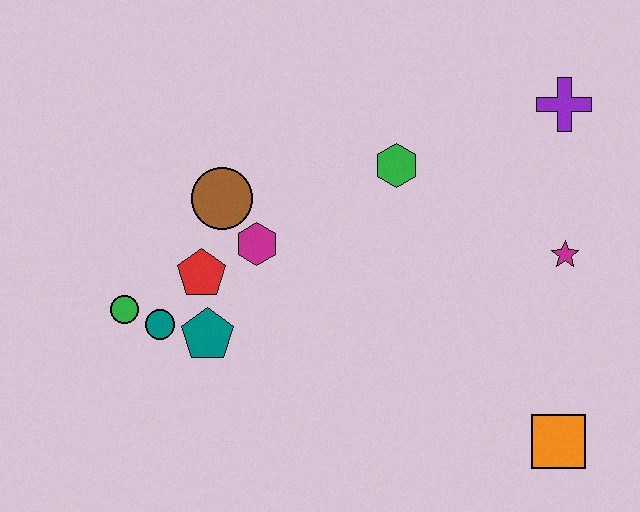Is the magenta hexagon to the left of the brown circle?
No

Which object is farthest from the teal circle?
The purple cross is farthest from the teal circle.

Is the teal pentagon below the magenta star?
Yes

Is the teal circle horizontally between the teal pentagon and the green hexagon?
No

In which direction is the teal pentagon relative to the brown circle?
The teal pentagon is below the brown circle.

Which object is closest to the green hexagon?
The magenta hexagon is closest to the green hexagon.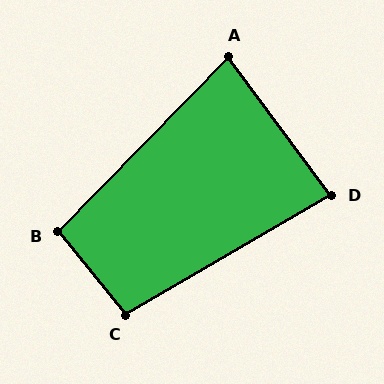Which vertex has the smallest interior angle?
A, at approximately 81 degrees.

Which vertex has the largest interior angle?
C, at approximately 99 degrees.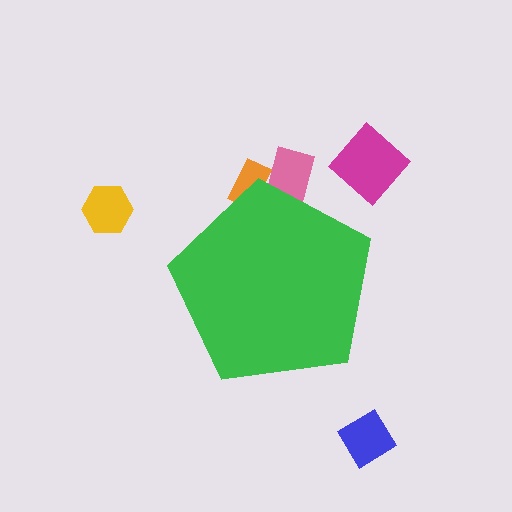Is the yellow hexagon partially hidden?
No, the yellow hexagon is fully visible.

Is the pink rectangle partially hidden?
Yes, the pink rectangle is partially hidden behind the green pentagon.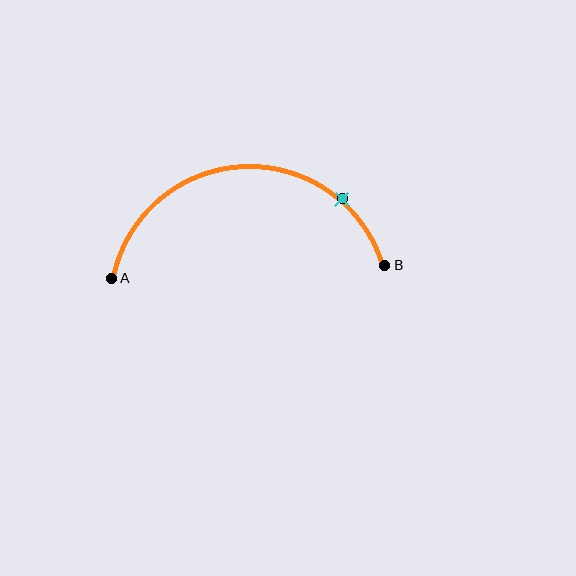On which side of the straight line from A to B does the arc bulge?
The arc bulges above the straight line connecting A and B.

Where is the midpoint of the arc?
The arc midpoint is the point on the curve farthest from the straight line joining A and B. It sits above that line.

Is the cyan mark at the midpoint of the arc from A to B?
No. The cyan mark lies on the arc but is closer to endpoint B. The arc midpoint would be at the point on the curve equidistant along the arc from both A and B.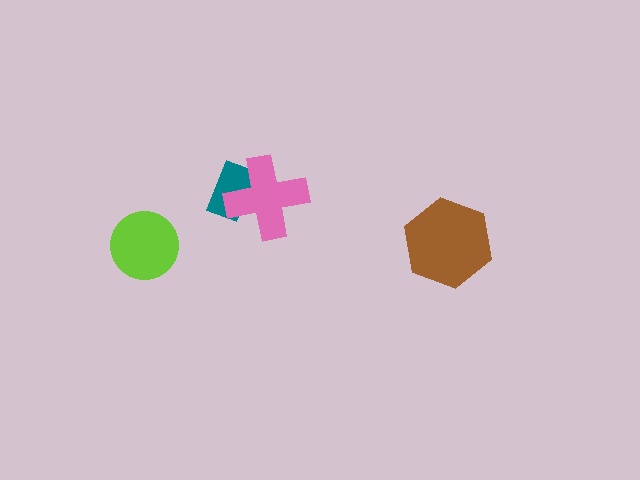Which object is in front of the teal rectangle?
The pink cross is in front of the teal rectangle.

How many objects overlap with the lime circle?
0 objects overlap with the lime circle.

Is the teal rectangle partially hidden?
Yes, it is partially covered by another shape.